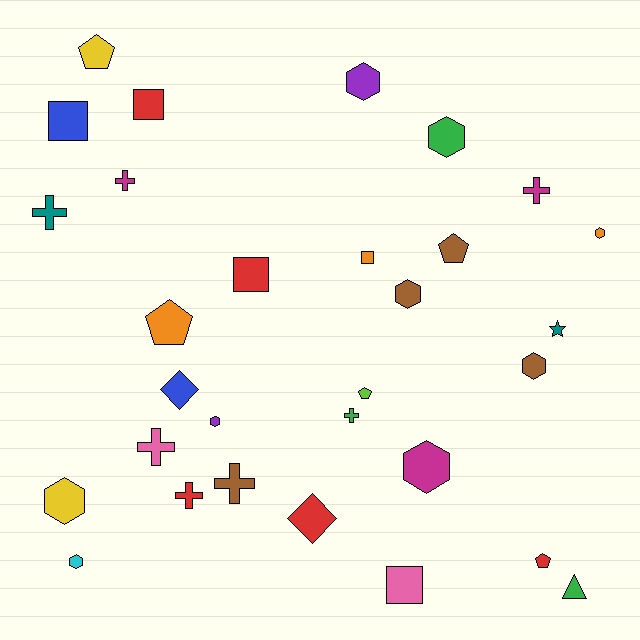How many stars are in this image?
There is 1 star.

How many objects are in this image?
There are 30 objects.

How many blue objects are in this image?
There are 2 blue objects.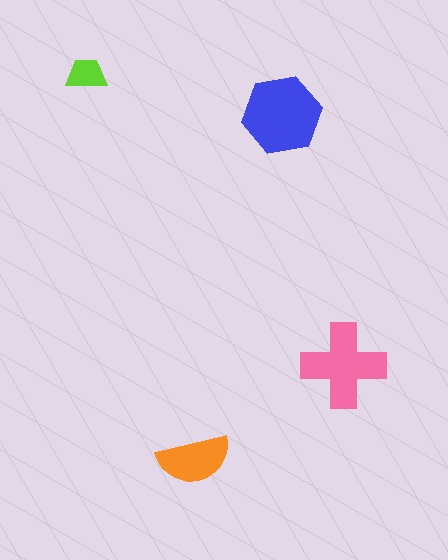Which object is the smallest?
The lime trapezoid.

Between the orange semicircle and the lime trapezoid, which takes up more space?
The orange semicircle.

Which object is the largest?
The blue hexagon.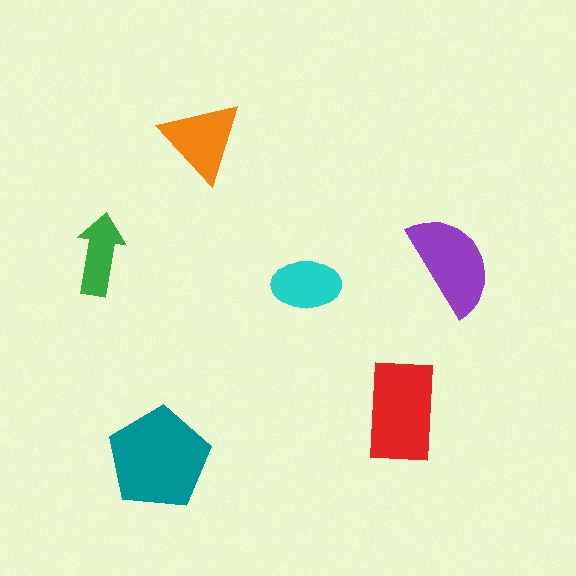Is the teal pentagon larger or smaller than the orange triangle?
Larger.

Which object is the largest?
The teal pentagon.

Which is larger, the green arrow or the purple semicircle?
The purple semicircle.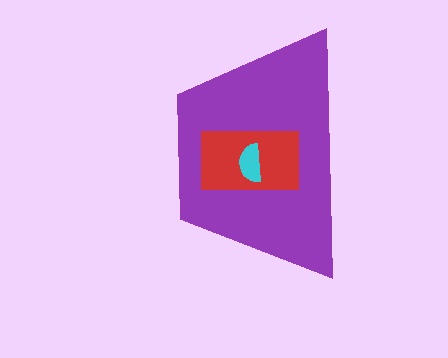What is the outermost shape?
The purple trapezoid.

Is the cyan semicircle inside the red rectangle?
Yes.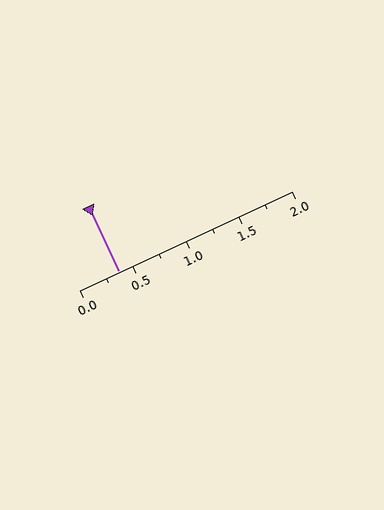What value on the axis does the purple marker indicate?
The marker indicates approximately 0.38.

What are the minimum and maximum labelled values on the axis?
The axis runs from 0.0 to 2.0.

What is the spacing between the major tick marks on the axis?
The major ticks are spaced 0.5 apart.